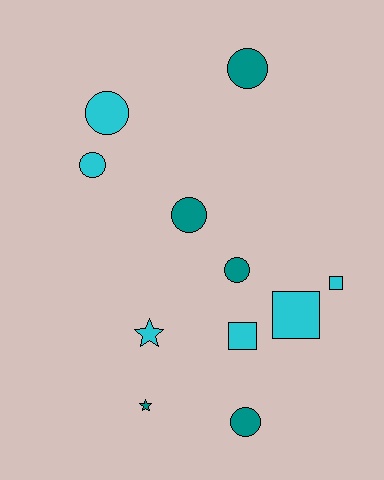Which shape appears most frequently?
Circle, with 6 objects.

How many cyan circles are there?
There are 2 cyan circles.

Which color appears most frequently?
Cyan, with 6 objects.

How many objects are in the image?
There are 11 objects.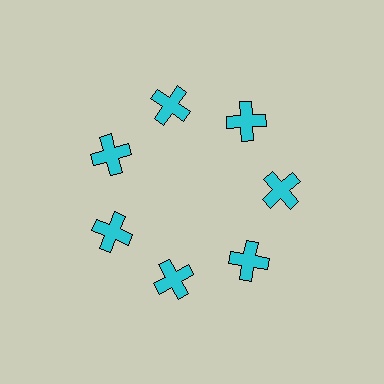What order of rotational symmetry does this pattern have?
This pattern has 7-fold rotational symmetry.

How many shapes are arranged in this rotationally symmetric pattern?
There are 7 shapes, arranged in 7 groups of 1.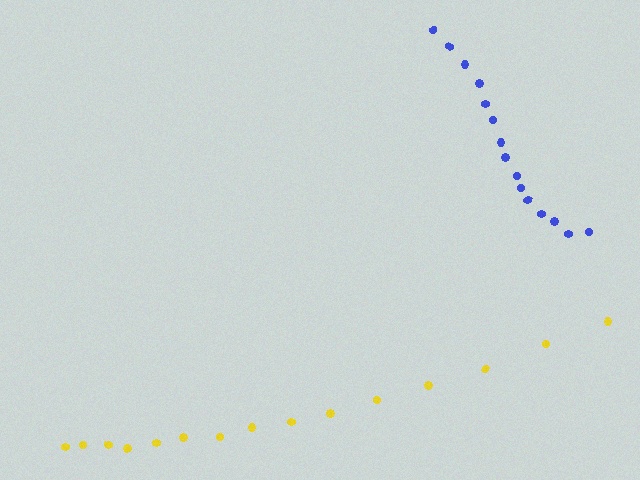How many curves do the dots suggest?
There are 2 distinct paths.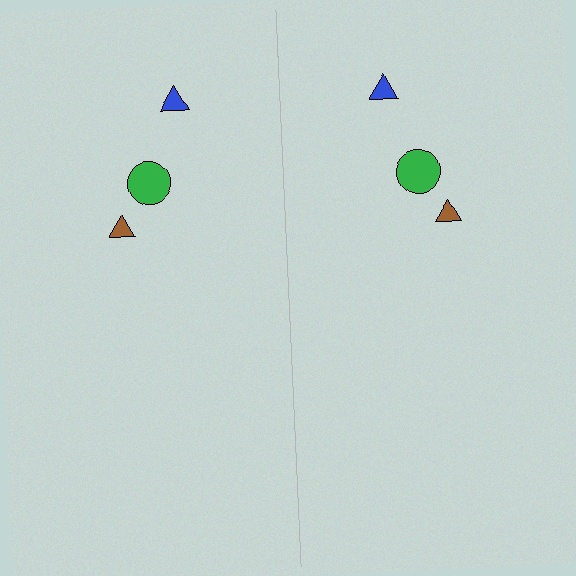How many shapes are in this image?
There are 6 shapes in this image.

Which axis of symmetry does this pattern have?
The pattern has a vertical axis of symmetry running through the center of the image.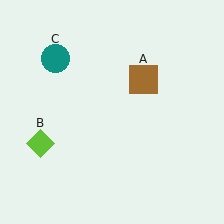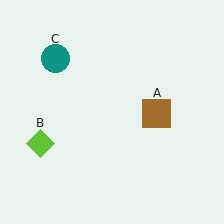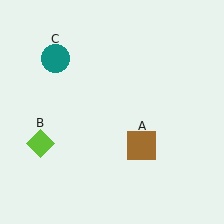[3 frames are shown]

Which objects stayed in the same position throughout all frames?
Lime diamond (object B) and teal circle (object C) remained stationary.